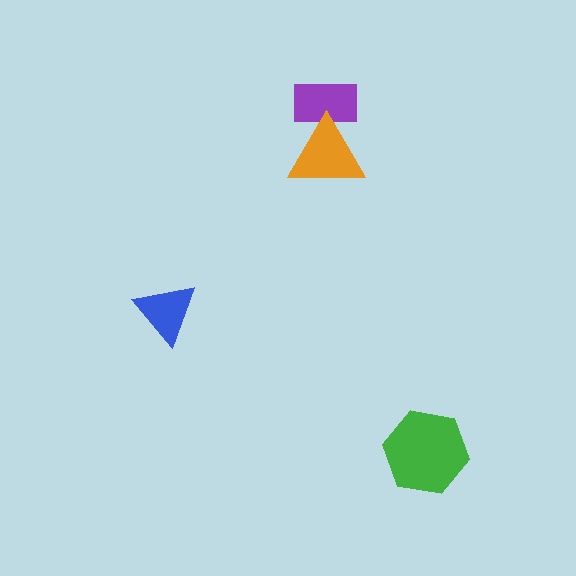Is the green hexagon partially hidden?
No, no other shape covers it.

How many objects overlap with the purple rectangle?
1 object overlaps with the purple rectangle.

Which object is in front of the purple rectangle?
The orange triangle is in front of the purple rectangle.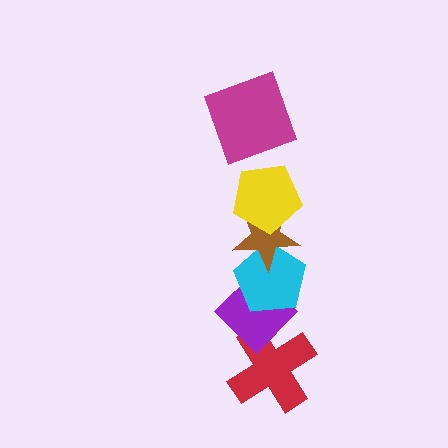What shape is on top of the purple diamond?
The cyan pentagon is on top of the purple diamond.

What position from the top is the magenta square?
The magenta square is 1st from the top.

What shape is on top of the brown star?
The yellow pentagon is on top of the brown star.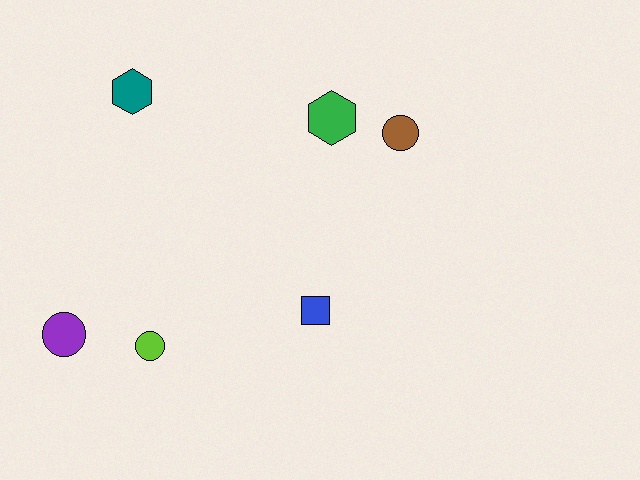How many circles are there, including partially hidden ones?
There are 3 circles.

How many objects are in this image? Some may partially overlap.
There are 6 objects.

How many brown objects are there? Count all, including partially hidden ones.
There is 1 brown object.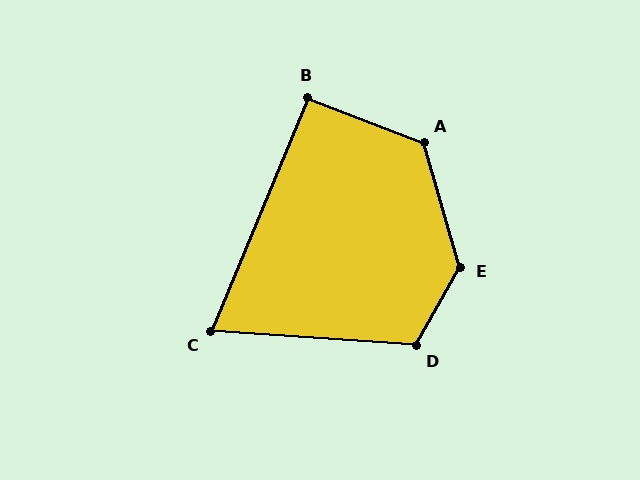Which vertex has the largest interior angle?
E, at approximately 135 degrees.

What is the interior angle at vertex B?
Approximately 92 degrees (approximately right).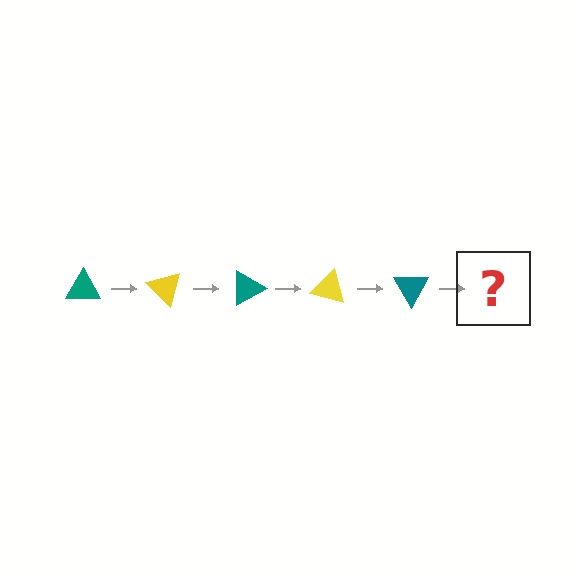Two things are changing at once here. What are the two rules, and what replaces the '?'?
The two rules are that it rotates 45 degrees each step and the color cycles through teal and yellow. The '?' should be a yellow triangle, rotated 225 degrees from the start.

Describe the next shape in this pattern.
It should be a yellow triangle, rotated 225 degrees from the start.